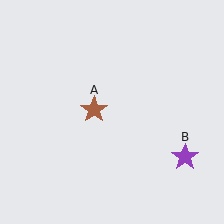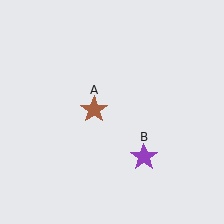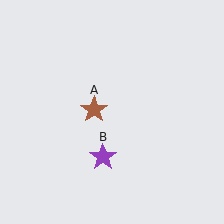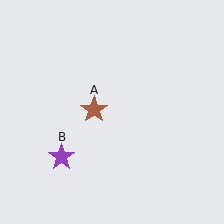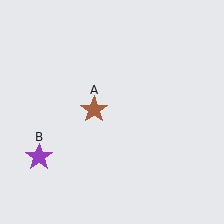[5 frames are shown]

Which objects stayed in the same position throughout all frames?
Brown star (object A) remained stationary.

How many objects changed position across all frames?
1 object changed position: purple star (object B).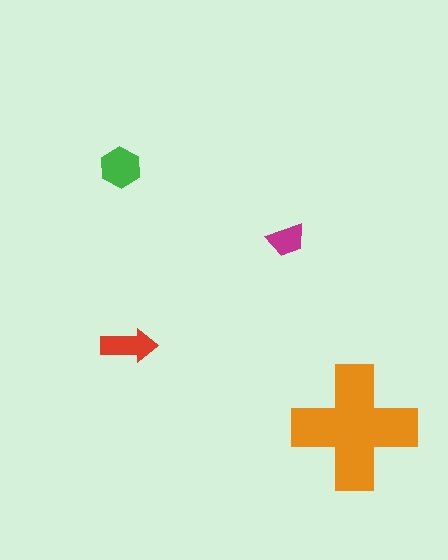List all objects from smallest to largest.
The magenta trapezoid, the red arrow, the green hexagon, the orange cross.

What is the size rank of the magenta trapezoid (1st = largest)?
4th.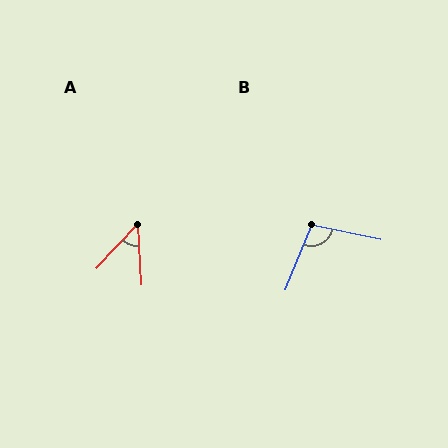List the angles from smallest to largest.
A (46°), B (100°).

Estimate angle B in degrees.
Approximately 100 degrees.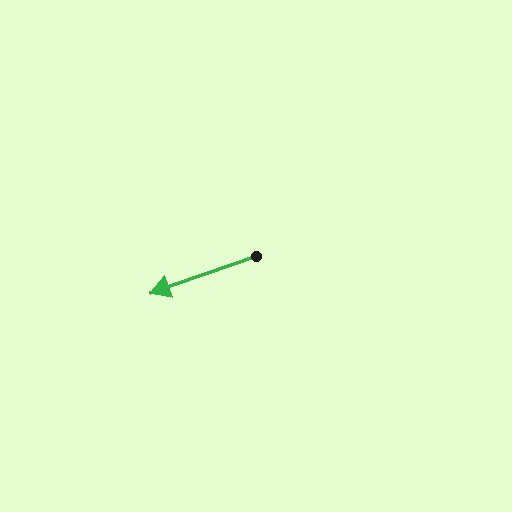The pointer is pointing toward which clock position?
Roughly 8 o'clock.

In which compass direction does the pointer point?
West.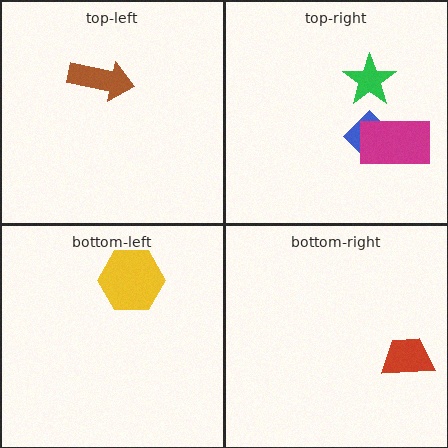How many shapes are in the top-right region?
3.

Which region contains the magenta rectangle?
The top-right region.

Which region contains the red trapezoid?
The bottom-right region.